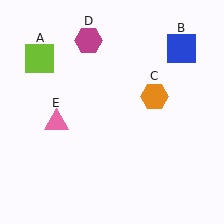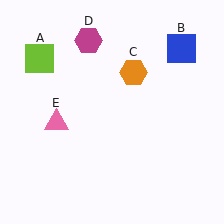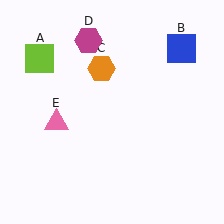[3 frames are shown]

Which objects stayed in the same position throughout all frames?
Lime square (object A) and blue square (object B) and magenta hexagon (object D) and pink triangle (object E) remained stationary.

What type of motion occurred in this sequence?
The orange hexagon (object C) rotated counterclockwise around the center of the scene.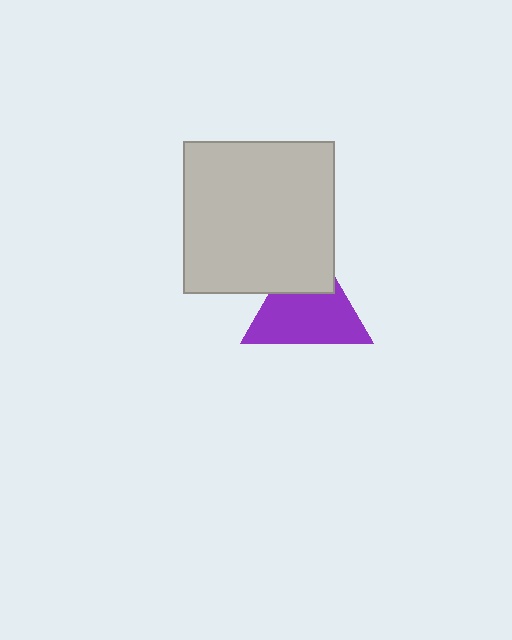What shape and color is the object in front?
The object in front is a light gray square.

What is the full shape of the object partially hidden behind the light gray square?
The partially hidden object is a purple triangle.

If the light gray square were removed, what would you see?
You would see the complete purple triangle.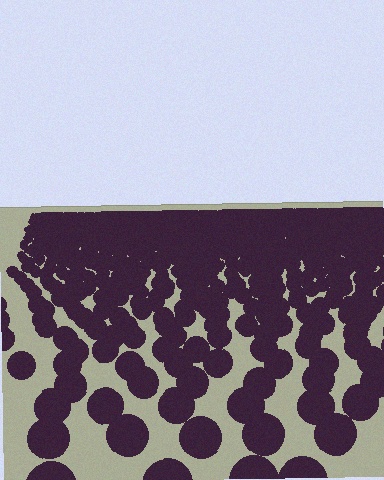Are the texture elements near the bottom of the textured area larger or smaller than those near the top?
Larger. Near the bottom, elements are closer to the viewer and appear at a bigger on-screen size.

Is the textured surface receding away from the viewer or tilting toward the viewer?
The surface is receding away from the viewer. Texture elements get smaller and denser toward the top.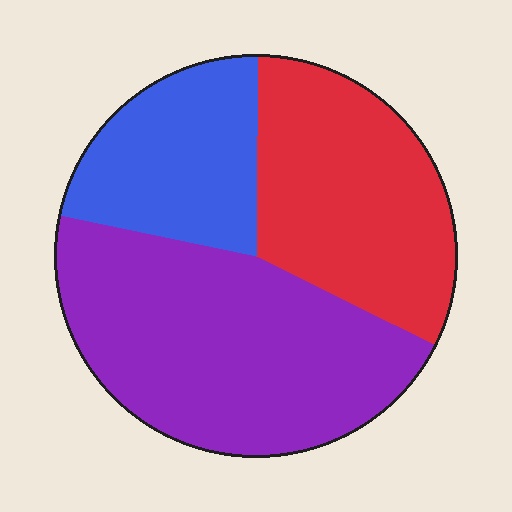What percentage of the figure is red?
Red covers around 30% of the figure.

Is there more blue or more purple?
Purple.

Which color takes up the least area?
Blue, at roughly 20%.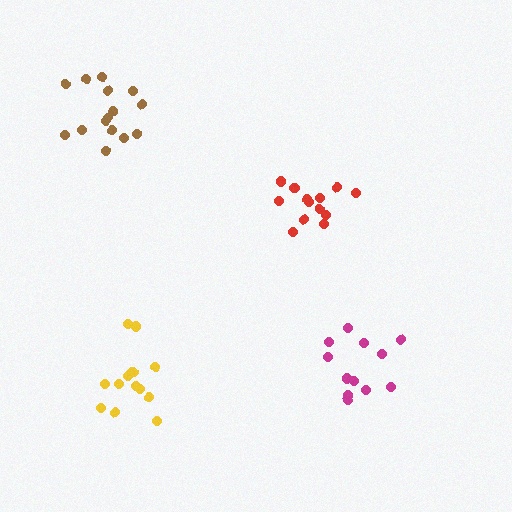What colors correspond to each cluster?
The clusters are colored: yellow, brown, magenta, red.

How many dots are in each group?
Group 1: 13 dots, Group 2: 15 dots, Group 3: 12 dots, Group 4: 13 dots (53 total).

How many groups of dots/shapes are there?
There are 4 groups.